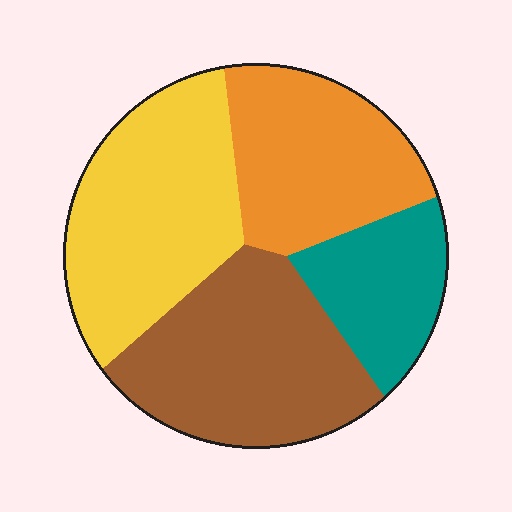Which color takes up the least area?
Teal, at roughly 15%.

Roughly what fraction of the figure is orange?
Orange covers 24% of the figure.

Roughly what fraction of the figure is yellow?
Yellow takes up about one third (1/3) of the figure.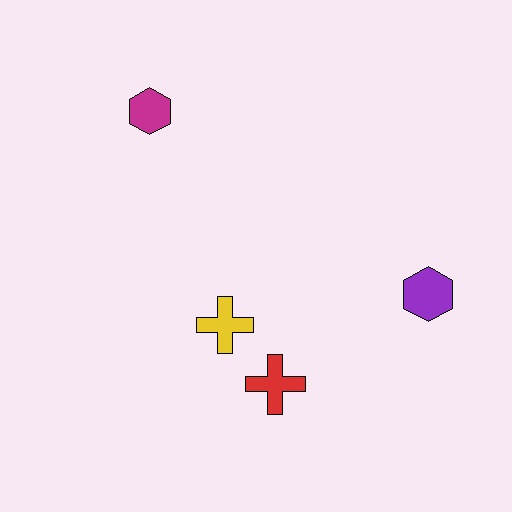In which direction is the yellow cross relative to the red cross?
The yellow cross is above the red cross.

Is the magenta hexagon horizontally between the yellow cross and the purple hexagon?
No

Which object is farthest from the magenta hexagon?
The purple hexagon is farthest from the magenta hexagon.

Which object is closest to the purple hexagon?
The red cross is closest to the purple hexagon.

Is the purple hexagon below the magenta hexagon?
Yes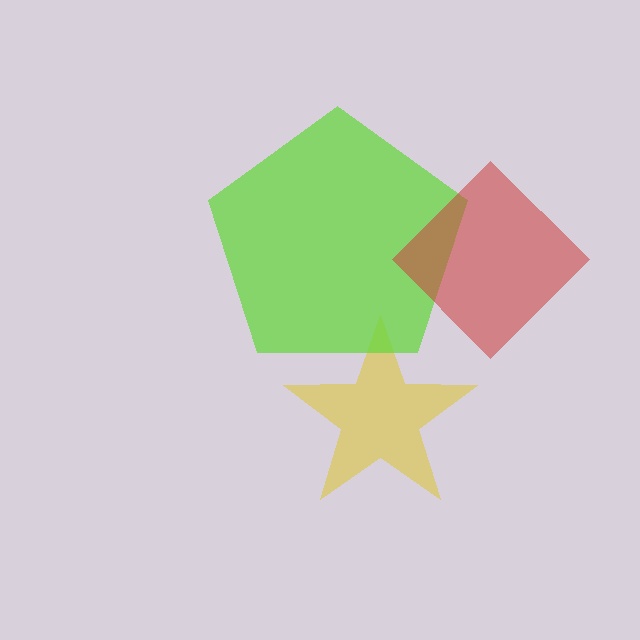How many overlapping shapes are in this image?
There are 3 overlapping shapes in the image.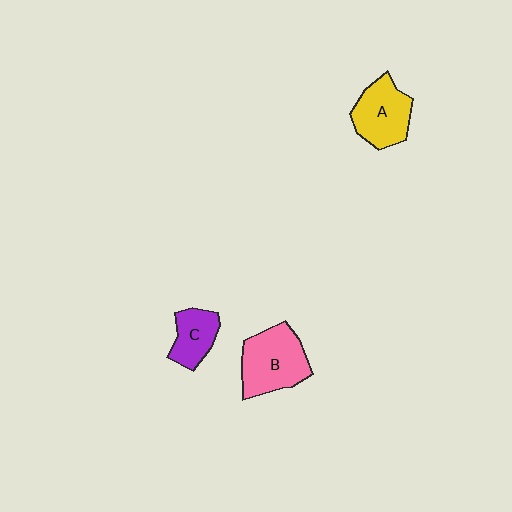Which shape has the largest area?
Shape B (pink).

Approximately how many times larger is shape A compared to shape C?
Approximately 1.4 times.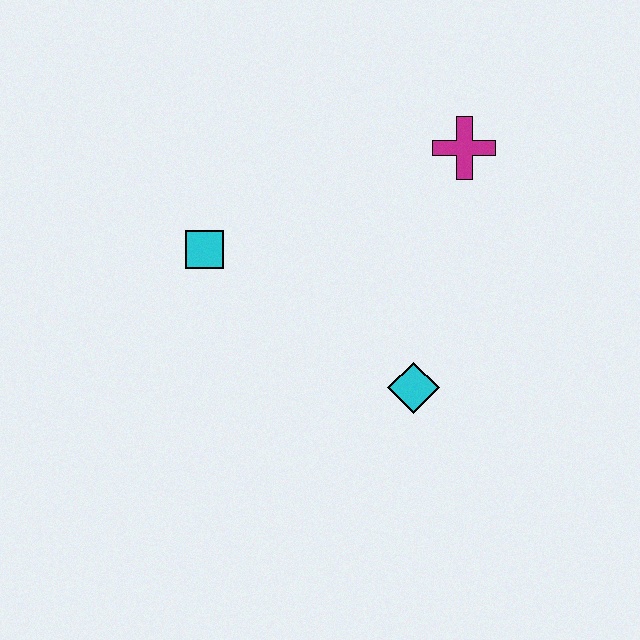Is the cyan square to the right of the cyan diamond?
No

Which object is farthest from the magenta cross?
The cyan square is farthest from the magenta cross.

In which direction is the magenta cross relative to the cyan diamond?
The magenta cross is above the cyan diamond.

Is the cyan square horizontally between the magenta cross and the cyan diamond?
No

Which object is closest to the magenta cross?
The cyan diamond is closest to the magenta cross.